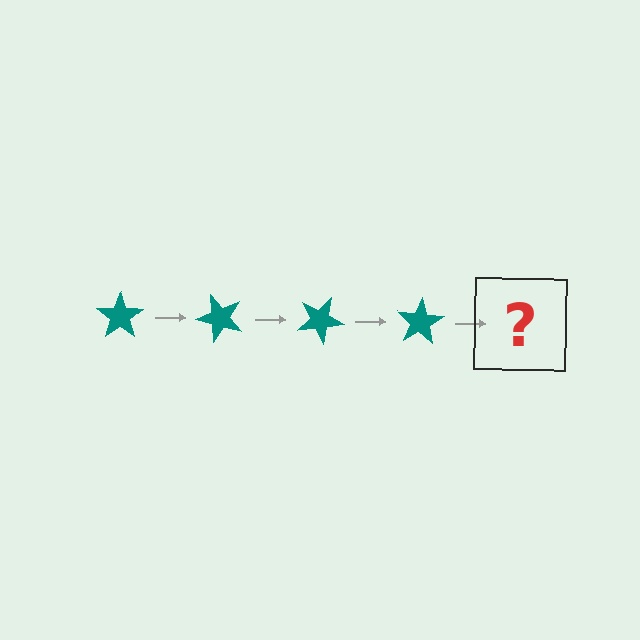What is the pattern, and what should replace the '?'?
The pattern is that the star rotates 50 degrees each step. The '?' should be a teal star rotated 200 degrees.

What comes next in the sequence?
The next element should be a teal star rotated 200 degrees.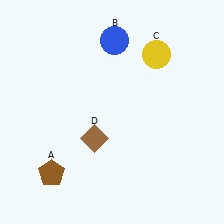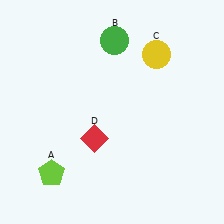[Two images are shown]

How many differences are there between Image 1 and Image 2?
There are 3 differences between the two images.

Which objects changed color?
A changed from brown to lime. B changed from blue to green. D changed from brown to red.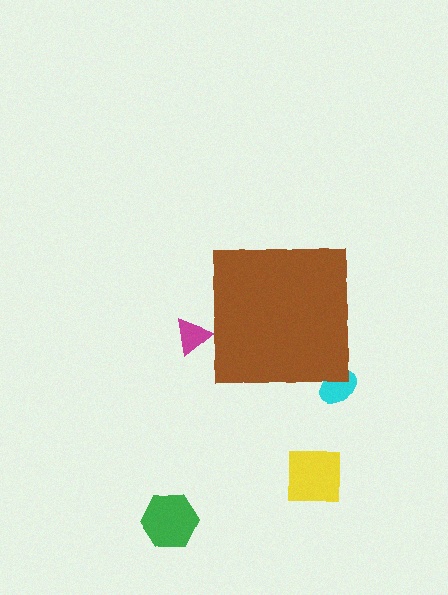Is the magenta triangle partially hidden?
Yes, the magenta triangle is partially hidden behind the brown square.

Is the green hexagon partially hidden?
No, the green hexagon is fully visible.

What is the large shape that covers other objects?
A brown square.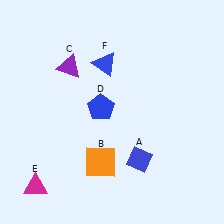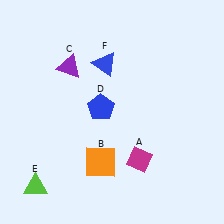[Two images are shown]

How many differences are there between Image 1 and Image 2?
There are 2 differences between the two images.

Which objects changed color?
A changed from blue to magenta. E changed from magenta to lime.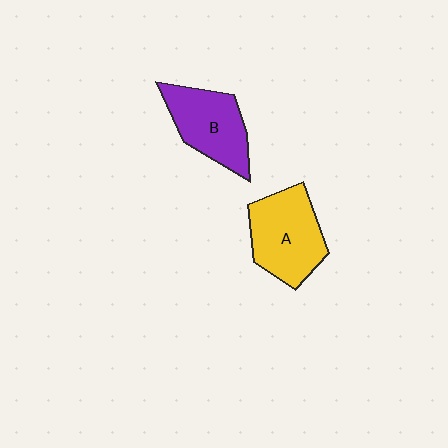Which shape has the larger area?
Shape A (yellow).